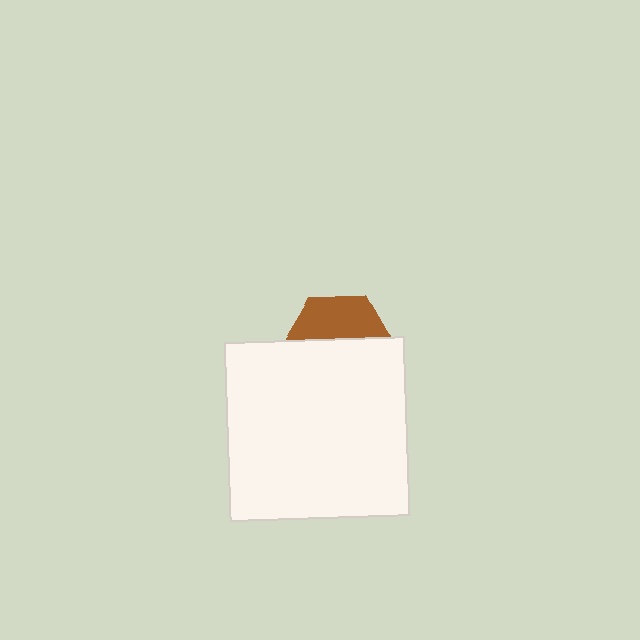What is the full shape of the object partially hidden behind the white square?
The partially hidden object is a brown hexagon.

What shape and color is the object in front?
The object in front is a white square.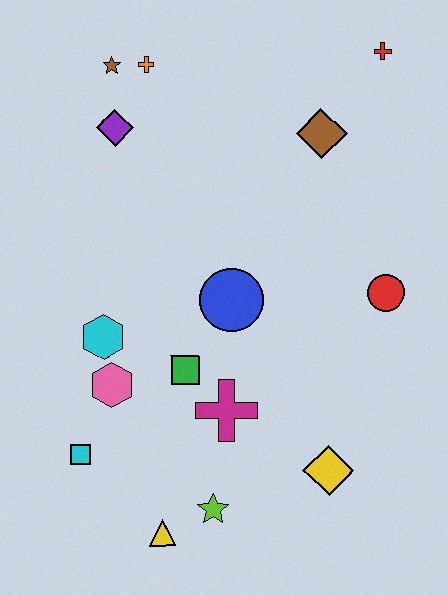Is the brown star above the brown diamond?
Yes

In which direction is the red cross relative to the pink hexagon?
The red cross is above the pink hexagon.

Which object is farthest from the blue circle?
The red cross is farthest from the blue circle.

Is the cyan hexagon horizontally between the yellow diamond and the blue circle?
No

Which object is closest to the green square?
The magenta cross is closest to the green square.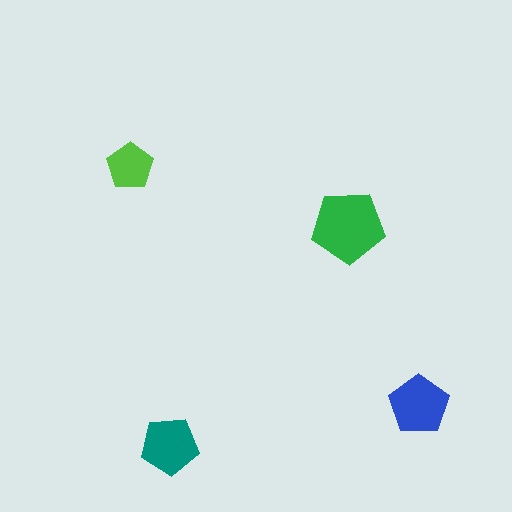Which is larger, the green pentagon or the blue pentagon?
The green one.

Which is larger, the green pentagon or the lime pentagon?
The green one.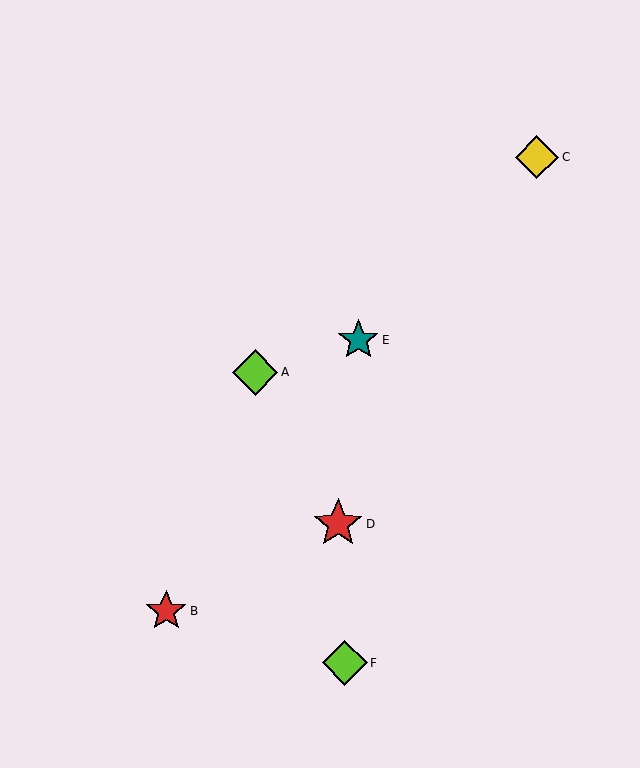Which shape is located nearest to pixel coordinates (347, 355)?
The teal star (labeled E) at (358, 340) is nearest to that location.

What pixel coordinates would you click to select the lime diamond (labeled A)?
Click at (255, 372) to select the lime diamond A.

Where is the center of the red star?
The center of the red star is at (338, 524).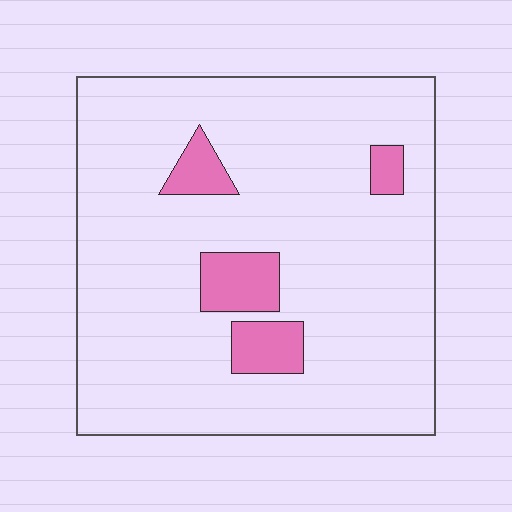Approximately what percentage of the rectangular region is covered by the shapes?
Approximately 10%.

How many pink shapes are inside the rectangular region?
4.